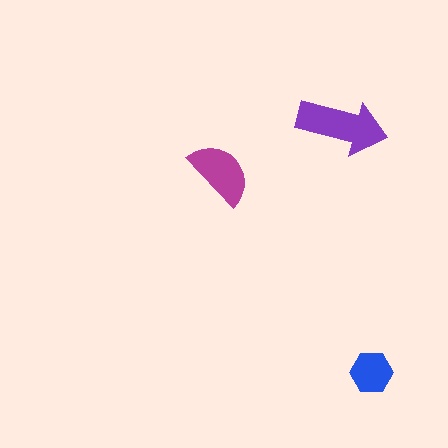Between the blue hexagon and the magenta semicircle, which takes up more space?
The magenta semicircle.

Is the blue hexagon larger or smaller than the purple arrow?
Smaller.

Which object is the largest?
The purple arrow.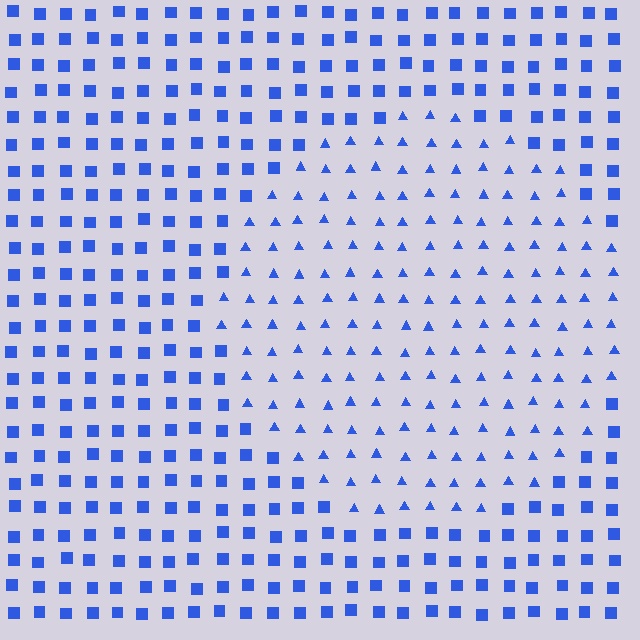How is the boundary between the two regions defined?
The boundary is defined by a change in element shape: triangles inside vs. squares outside. All elements share the same color and spacing.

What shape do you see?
I see a circle.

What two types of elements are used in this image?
The image uses triangles inside the circle region and squares outside it.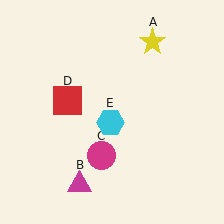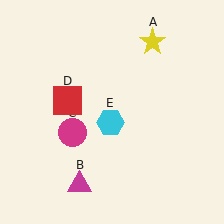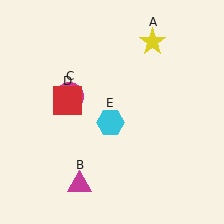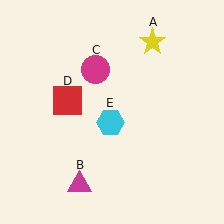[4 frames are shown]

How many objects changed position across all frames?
1 object changed position: magenta circle (object C).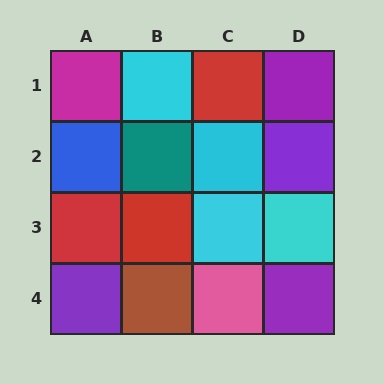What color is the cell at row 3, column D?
Cyan.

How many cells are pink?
1 cell is pink.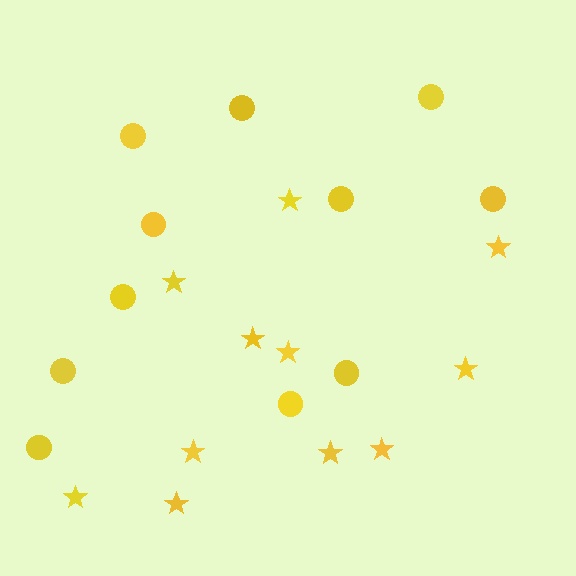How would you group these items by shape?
There are 2 groups: one group of circles (11) and one group of stars (11).